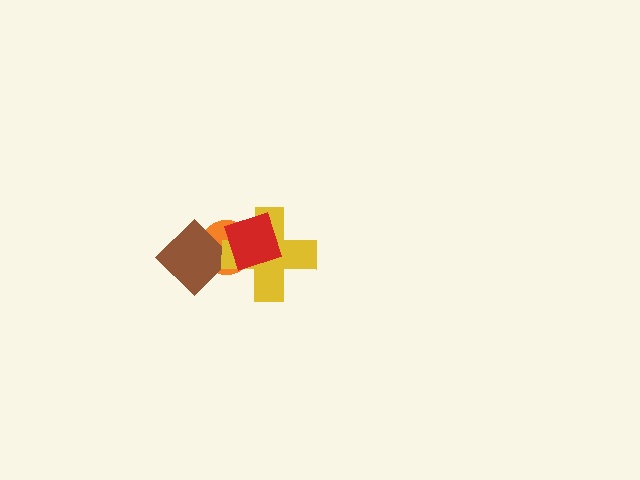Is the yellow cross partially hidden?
Yes, it is partially covered by another shape.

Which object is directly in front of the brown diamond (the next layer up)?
The yellow cross is directly in front of the brown diamond.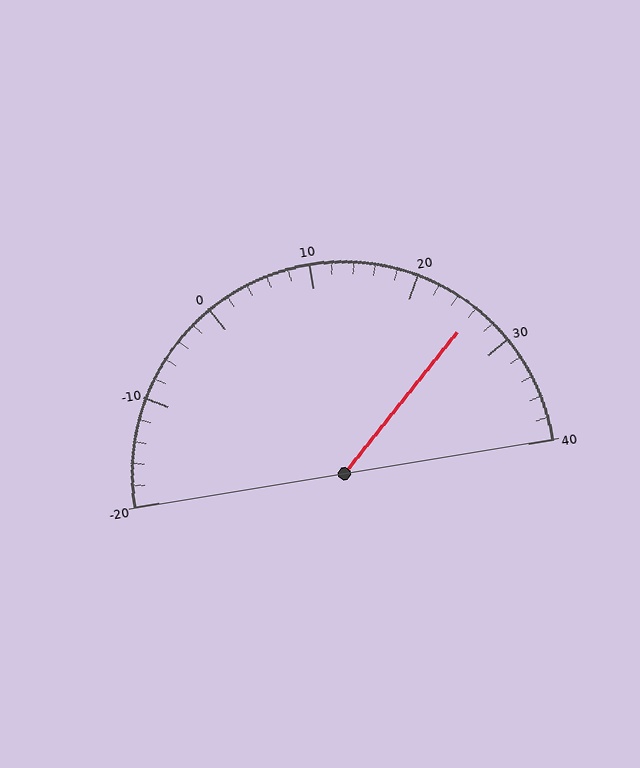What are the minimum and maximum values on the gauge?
The gauge ranges from -20 to 40.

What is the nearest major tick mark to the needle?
The nearest major tick mark is 30.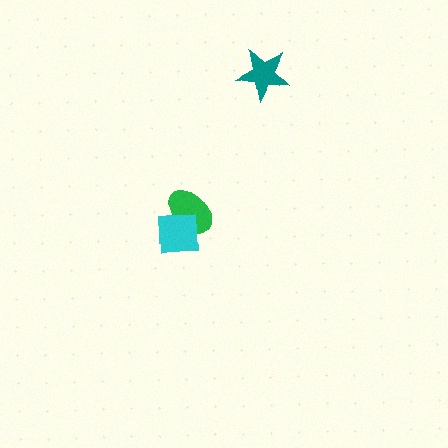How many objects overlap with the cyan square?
1 object overlaps with the cyan square.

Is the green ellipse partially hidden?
Yes, it is partially covered by another shape.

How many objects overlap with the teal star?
0 objects overlap with the teal star.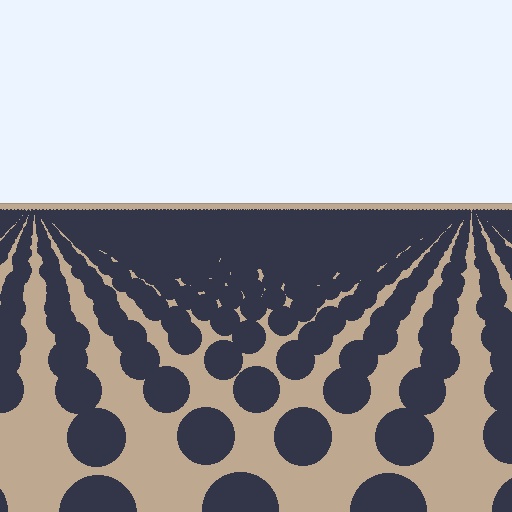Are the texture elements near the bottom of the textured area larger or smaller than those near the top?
Larger. Near the bottom, elements are closer to the viewer and appear at a bigger on-screen size.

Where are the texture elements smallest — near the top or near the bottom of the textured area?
Near the top.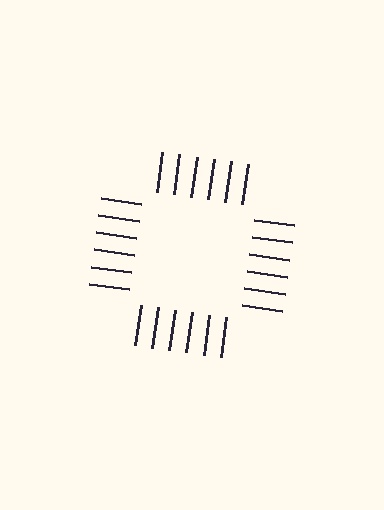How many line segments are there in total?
24 — 6 along each of the 4 edges.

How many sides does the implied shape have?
4 sides — the line-ends trace a square.